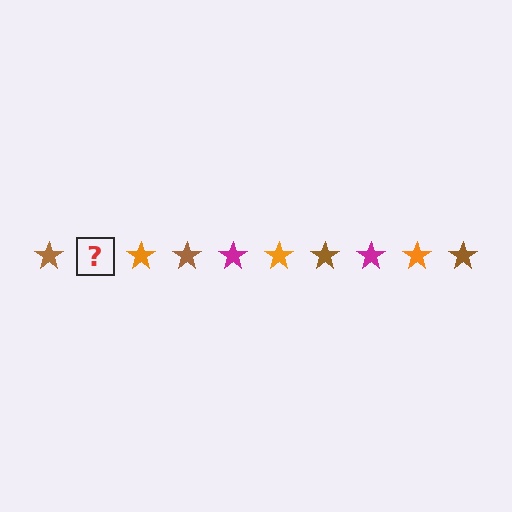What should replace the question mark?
The question mark should be replaced with a magenta star.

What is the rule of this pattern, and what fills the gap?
The rule is that the pattern cycles through brown, magenta, orange stars. The gap should be filled with a magenta star.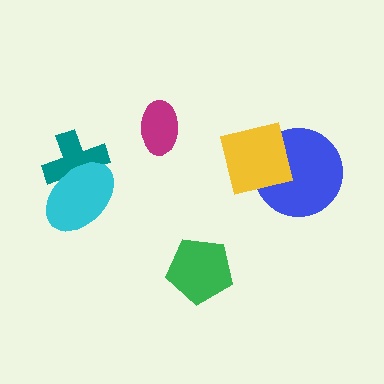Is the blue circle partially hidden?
Yes, it is partially covered by another shape.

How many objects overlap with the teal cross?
1 object overlaps with the teal cross.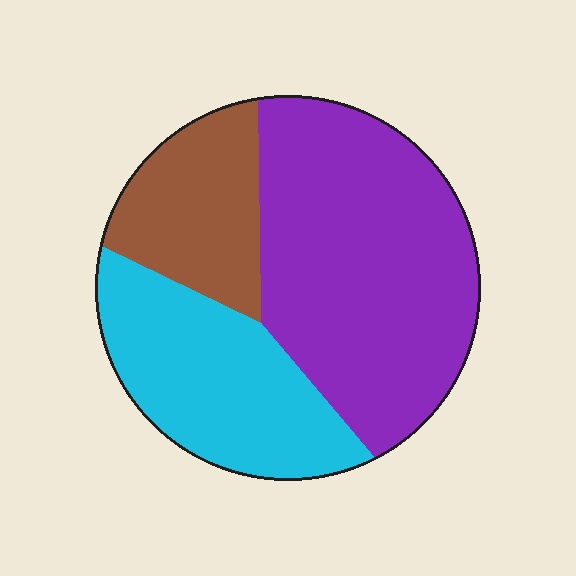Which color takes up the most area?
Purple, at roughly 50%.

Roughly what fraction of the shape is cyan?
Cyan takes up about one third (1/3) of the shape.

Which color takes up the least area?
Brown, at roughly 20%.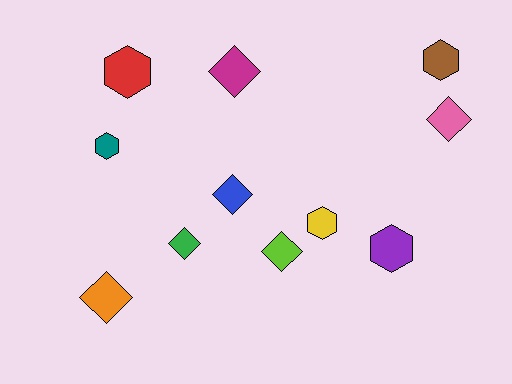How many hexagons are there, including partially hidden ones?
There are 5 hexagons.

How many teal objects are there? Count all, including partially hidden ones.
There is 1 teal object.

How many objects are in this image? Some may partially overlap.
There are 11 objects.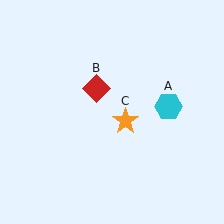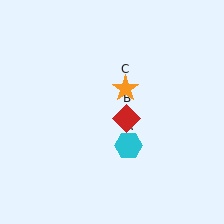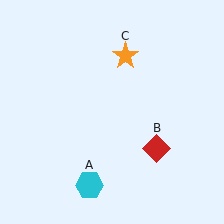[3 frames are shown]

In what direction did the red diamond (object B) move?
The red diamond (object B) moved down and to the right.